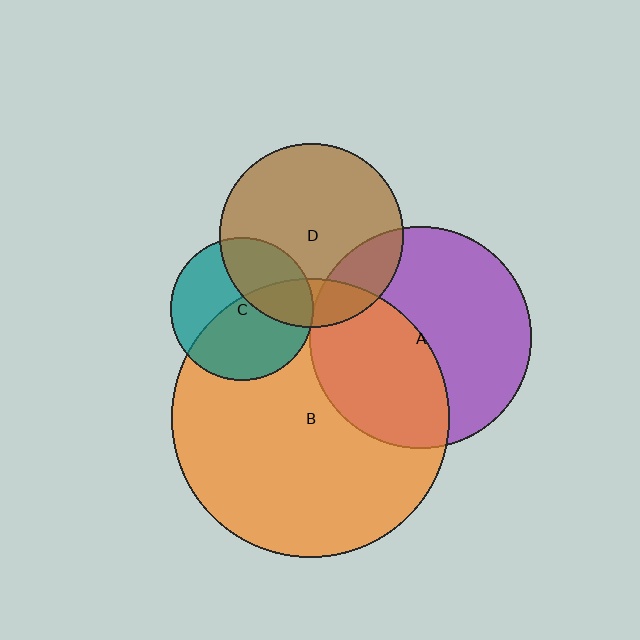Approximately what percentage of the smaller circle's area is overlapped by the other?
Approximately 35%.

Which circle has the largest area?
Circle B (orange).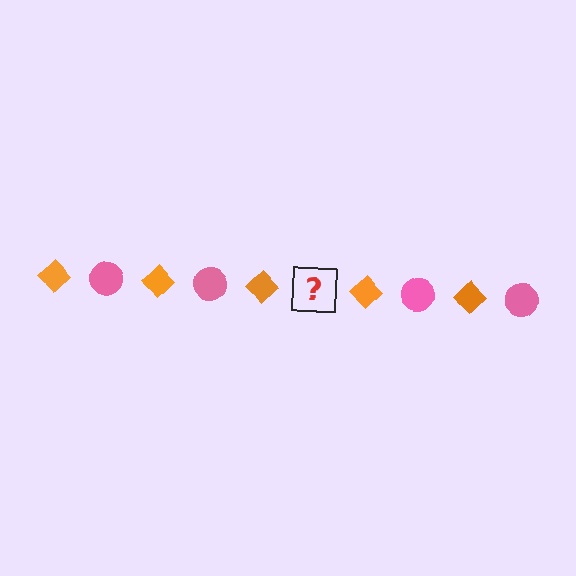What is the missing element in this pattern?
The missing element is a pink circle.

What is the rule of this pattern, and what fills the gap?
The rule is that the pattern alternates between orange diamond and pink circle. The gap should be filled with a pink circle.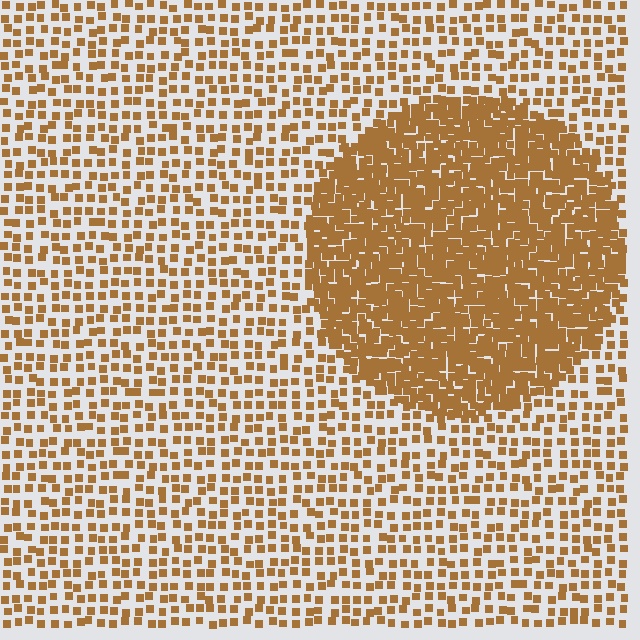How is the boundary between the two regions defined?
The boundary is defined by a change in element density (approximately 2.6x ratio). All elements are the same color, size, and shape.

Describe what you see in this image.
The image contains small brown elements arranged at two different densities. A circle-shaped region is visible where the elements are more densely packed than the surrounding area.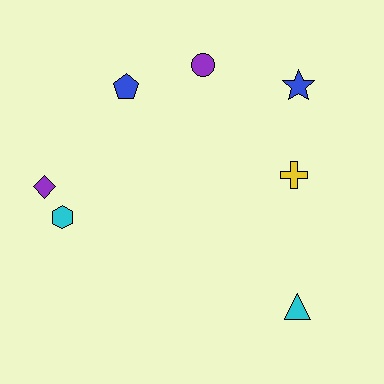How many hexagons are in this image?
There is 1 hexagon.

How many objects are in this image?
There are 7 objects.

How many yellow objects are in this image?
There is 1 yellow object.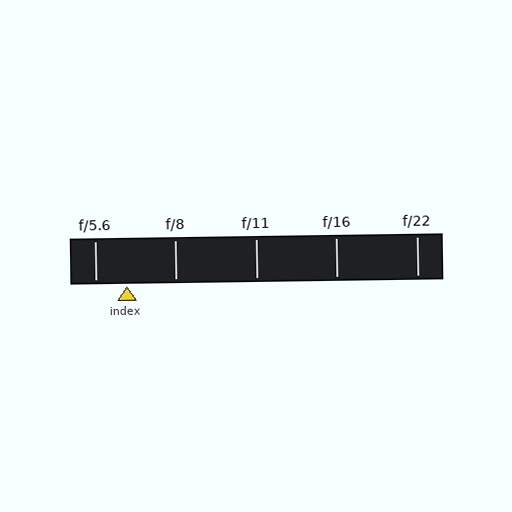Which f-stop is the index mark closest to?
The index mark is closest to f/5.6.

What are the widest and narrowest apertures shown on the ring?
The widest aperture shown is f/5.6 and the narrowest is f/22.